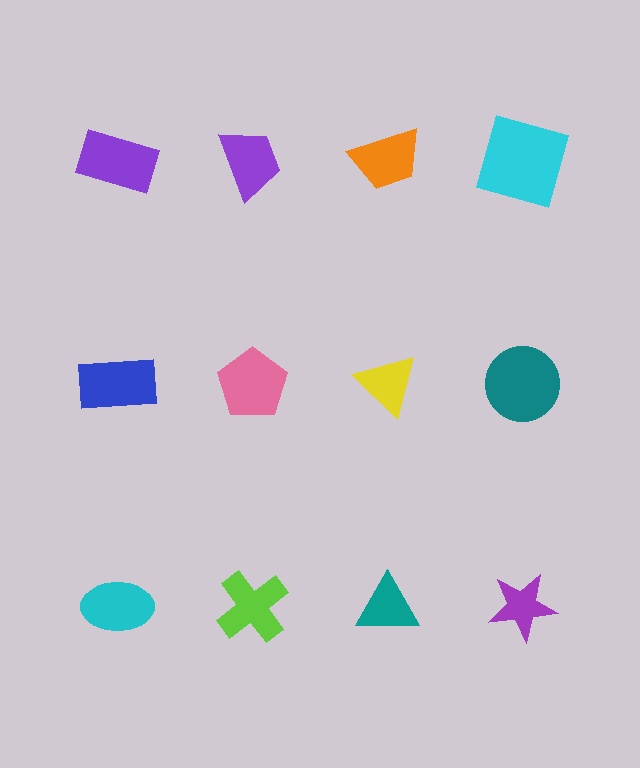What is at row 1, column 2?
A purple trapezoid.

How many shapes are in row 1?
4 shapes.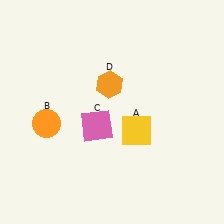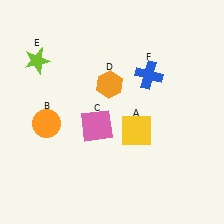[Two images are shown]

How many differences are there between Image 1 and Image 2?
There are 2 differences between the two images.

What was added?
A lime star (E), a blue cross (F) were added in Image 2.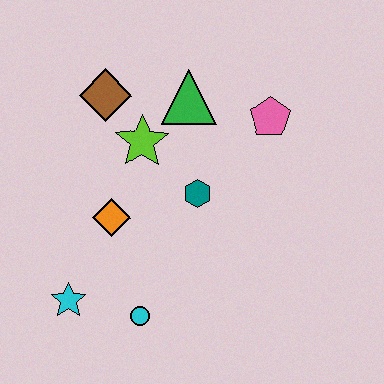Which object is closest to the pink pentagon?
The green triangle is closest to the pink pentagon.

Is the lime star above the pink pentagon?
No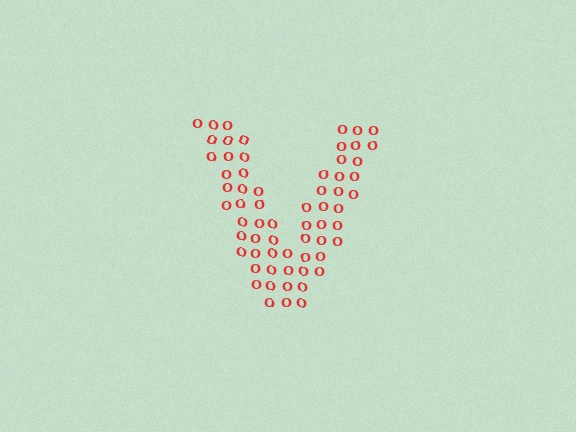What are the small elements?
The small elements are letter O's.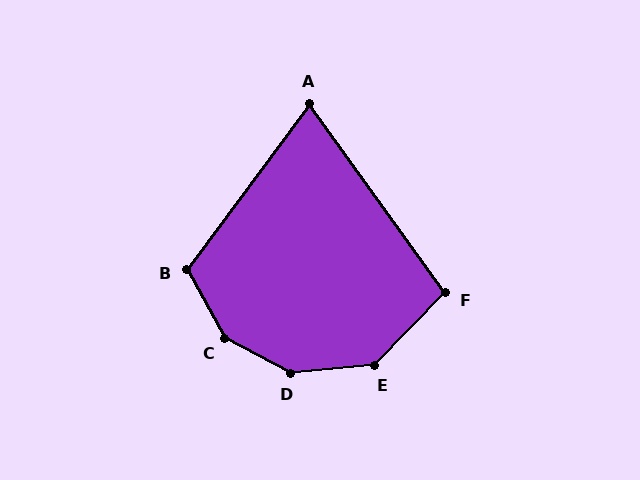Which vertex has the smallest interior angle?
A, at approximately 72 degrees.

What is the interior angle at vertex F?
Approximately 100 degrees (obtuse).